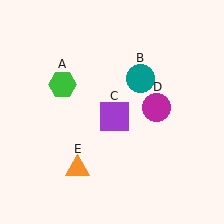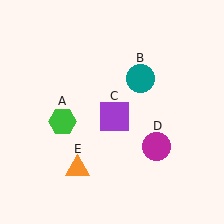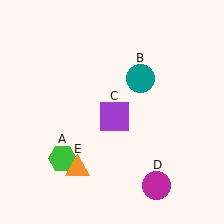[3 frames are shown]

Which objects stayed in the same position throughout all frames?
Teal circle (object B) and purple square (object C) and orange triangle (object E) remained stationary.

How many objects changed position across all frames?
2 objects changed position: green hexagon (object A), magenta circle (object D).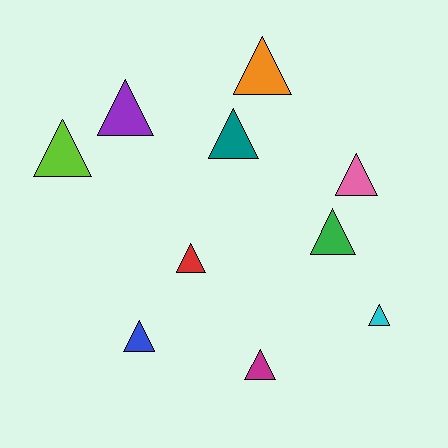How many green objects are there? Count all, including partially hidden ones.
There is 1 green object.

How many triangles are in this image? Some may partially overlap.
There are 10 triangles.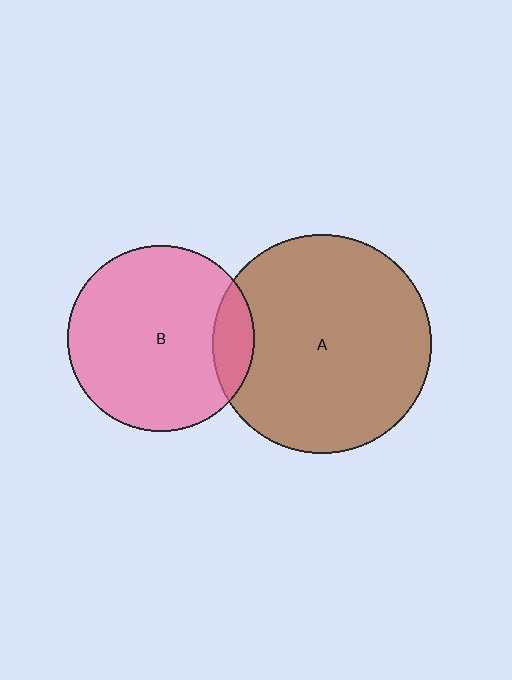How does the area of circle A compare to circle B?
Approximately 1.4 times.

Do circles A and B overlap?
Yes.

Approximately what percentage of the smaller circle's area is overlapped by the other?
Approximately 15%.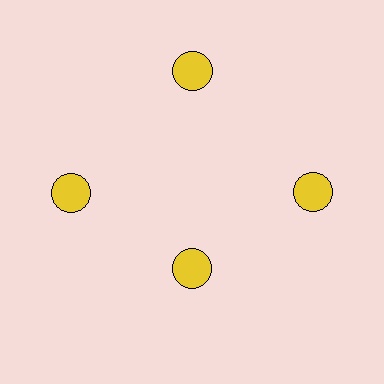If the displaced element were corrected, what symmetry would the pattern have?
It would have 4-fold rotational symmetry — the pattern would map onto itself every 90 degrees.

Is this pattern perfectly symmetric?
No. The 4 yellow circles are arranged in a ring, but one element near the 6 o'clock position is pulled inward toward the center, breaking the 4-fold rotational symmetry.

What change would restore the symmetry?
The symmetry would be restored by moving it outward, back onto the ring so that all 4 circles sit at equal angles and equal distance from the center.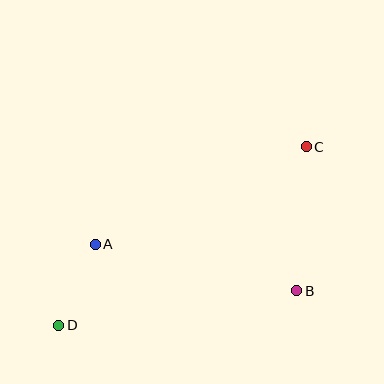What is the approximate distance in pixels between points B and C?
The distance between B and C is approximately 144 pixels.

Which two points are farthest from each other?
Points C and D are farthest from each other.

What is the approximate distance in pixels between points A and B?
The distance between A and B is approximately 207 pixels.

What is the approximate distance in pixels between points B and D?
The distance between B and D is approximately 240 pixels.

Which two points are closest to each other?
Points A and D are closest to each other.